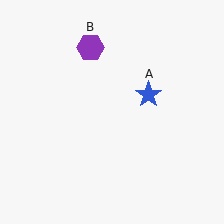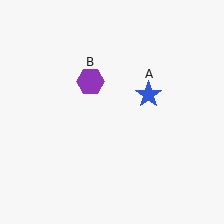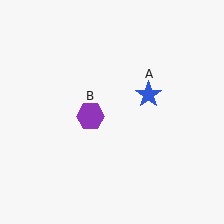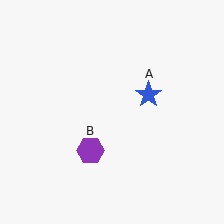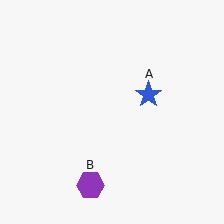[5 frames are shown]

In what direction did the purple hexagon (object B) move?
The purple hexagon (object B) moved down.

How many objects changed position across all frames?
1 object changed position: purple hexagon (object B).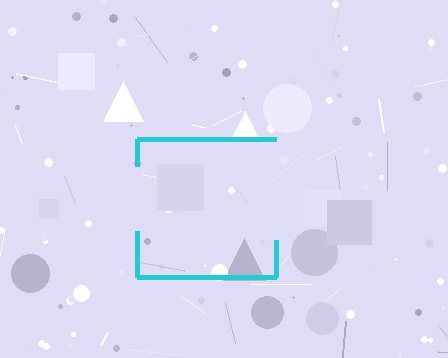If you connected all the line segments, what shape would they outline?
They would outline a square.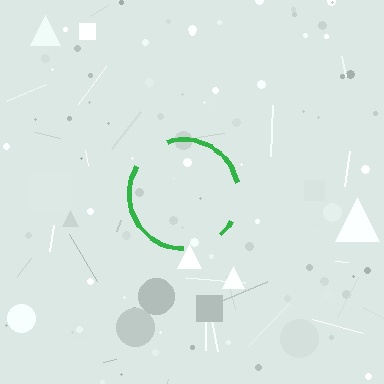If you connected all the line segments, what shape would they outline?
They would outline a circle.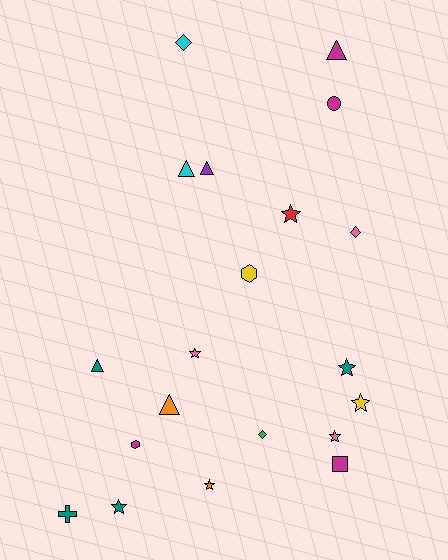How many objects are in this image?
There are 20 objects.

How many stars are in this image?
There are 7 stars.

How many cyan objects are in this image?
There are 2 cyan objects.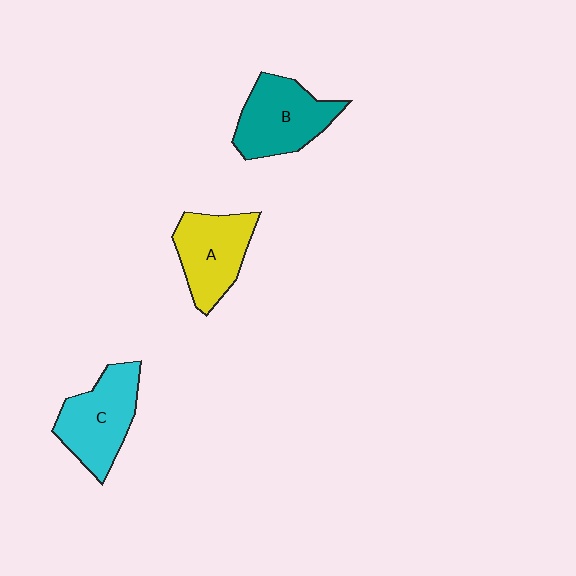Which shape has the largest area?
Shape C (cyan).